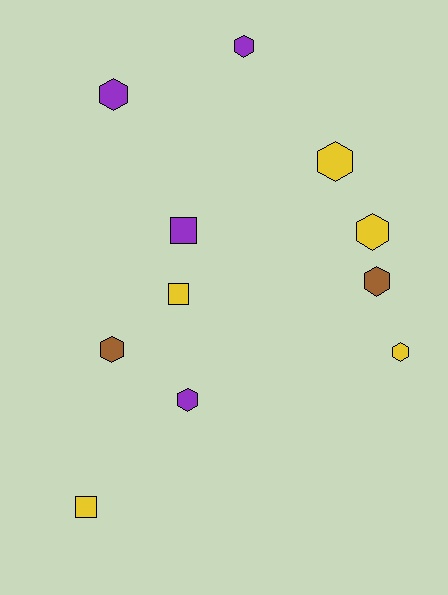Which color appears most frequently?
Yellow, with 5 objects.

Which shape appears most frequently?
Hexagon, with 8 objects.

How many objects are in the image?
There are 11 objects.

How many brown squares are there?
There are no brown squares.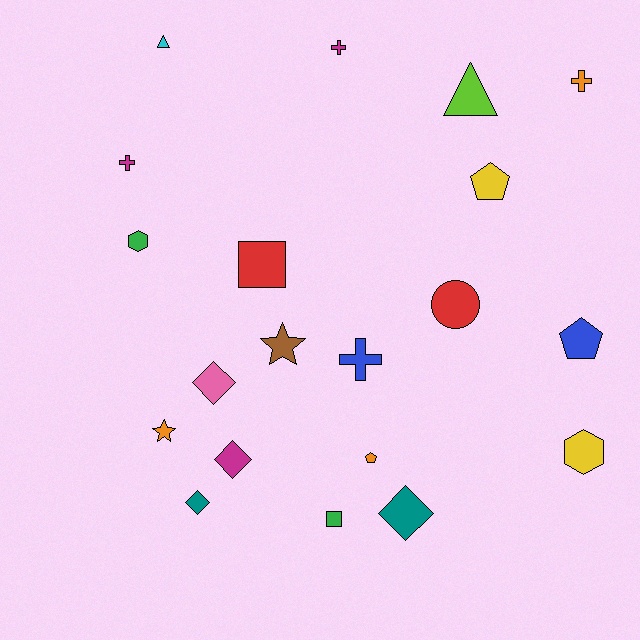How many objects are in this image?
There are 20 objects.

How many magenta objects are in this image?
There are 3 magenta objects.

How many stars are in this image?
There are 2 stars.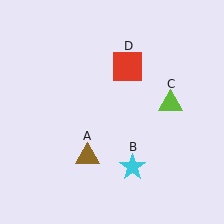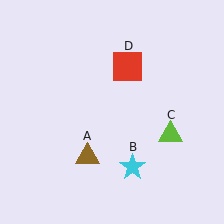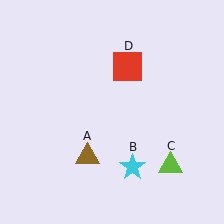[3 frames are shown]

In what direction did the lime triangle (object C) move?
The lime triangle (object C) moved down.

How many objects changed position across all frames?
1 object changed position: lime triangle (object C).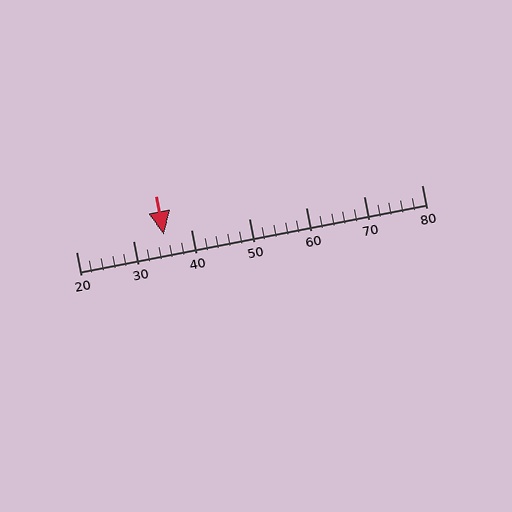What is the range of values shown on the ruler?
The ruler shows values from 20 to 80.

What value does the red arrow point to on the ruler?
The red arrow points to approximately 35.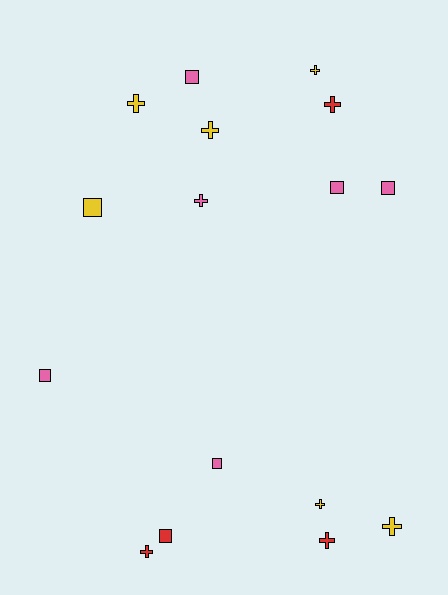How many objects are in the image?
There are 16 objects.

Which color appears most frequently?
Pink, with 6 objects.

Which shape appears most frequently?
Cross, with 9 objects.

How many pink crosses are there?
There is 1 pink cross.